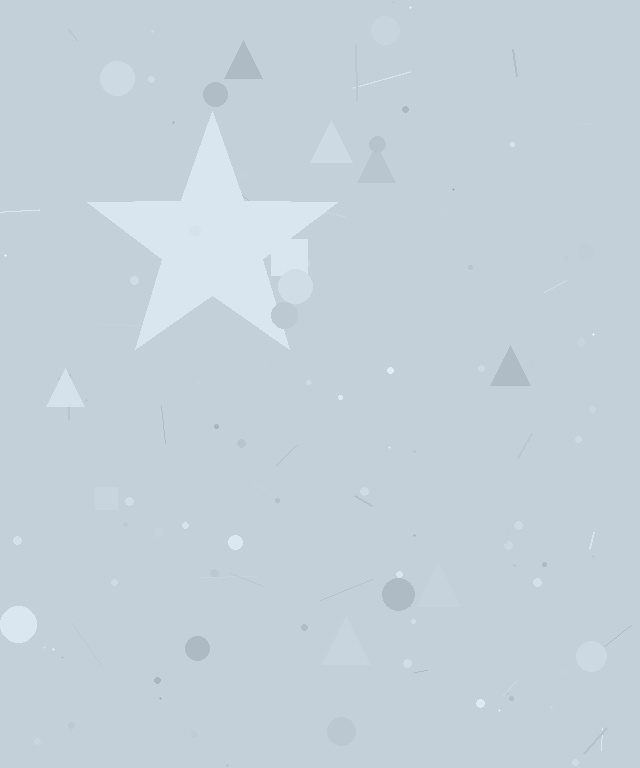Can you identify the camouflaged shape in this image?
The camouflaged shape is a star.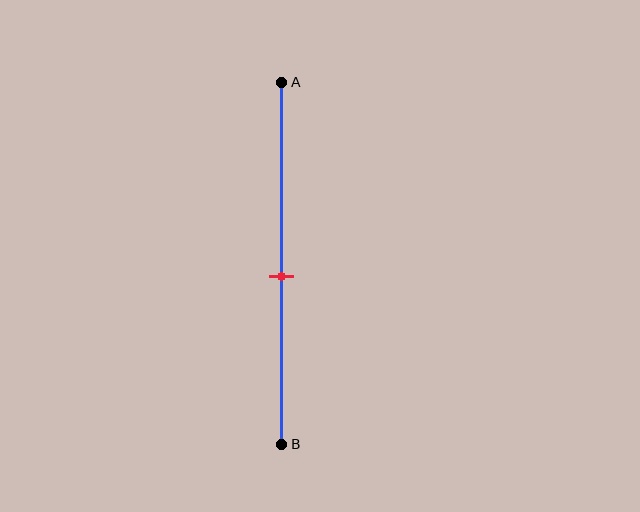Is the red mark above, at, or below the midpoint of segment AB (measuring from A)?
The red mark is below the midpoint of segment AB.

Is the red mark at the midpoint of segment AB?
No, the mark is at about 55% from A, not at the 50% midpoint.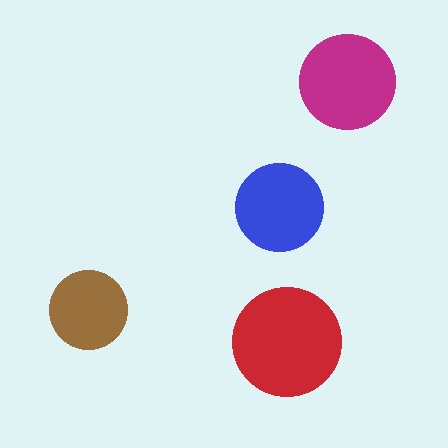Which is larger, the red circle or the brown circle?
The red one.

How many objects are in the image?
There are 4 objects in the image.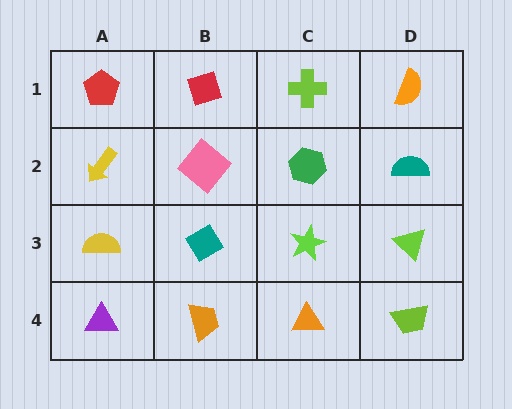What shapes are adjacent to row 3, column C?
A green hexagon (row 2, column C), an orange triangle (row 4, column C), a teal diamond (row 3, column B), a lime triangle (row 3, column D).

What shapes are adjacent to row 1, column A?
A yellow arrow (row 2, column A), a red diamond (row 1, column B).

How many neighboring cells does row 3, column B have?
4.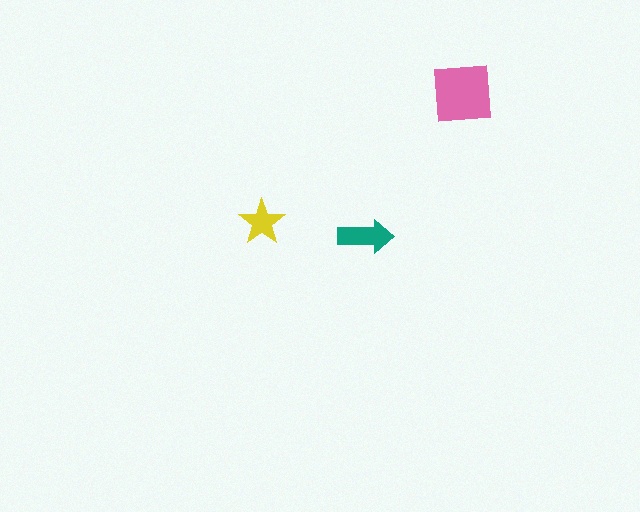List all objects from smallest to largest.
The yellow star, the teal arrow, the pink square.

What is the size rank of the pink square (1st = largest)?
1st.